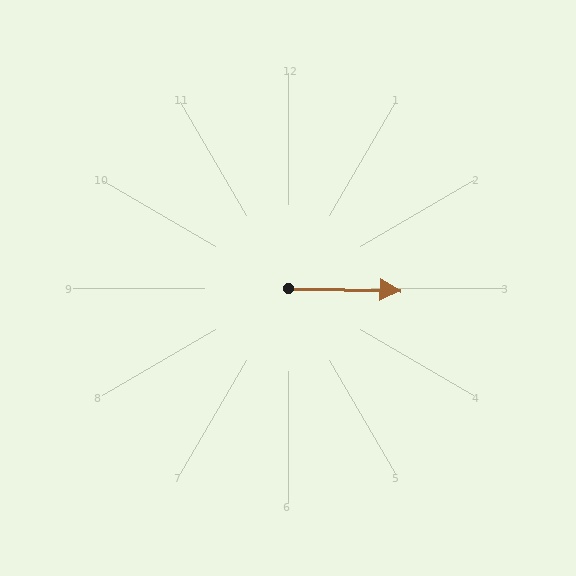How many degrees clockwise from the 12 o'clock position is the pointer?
Approximately 91 degrees.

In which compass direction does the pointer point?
East.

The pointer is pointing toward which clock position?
Roughly 3 o'clock.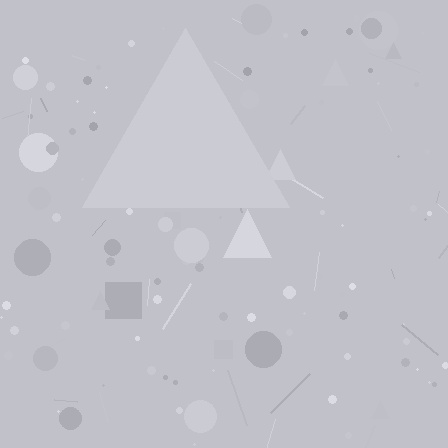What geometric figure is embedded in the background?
A triangle is embedded in the background.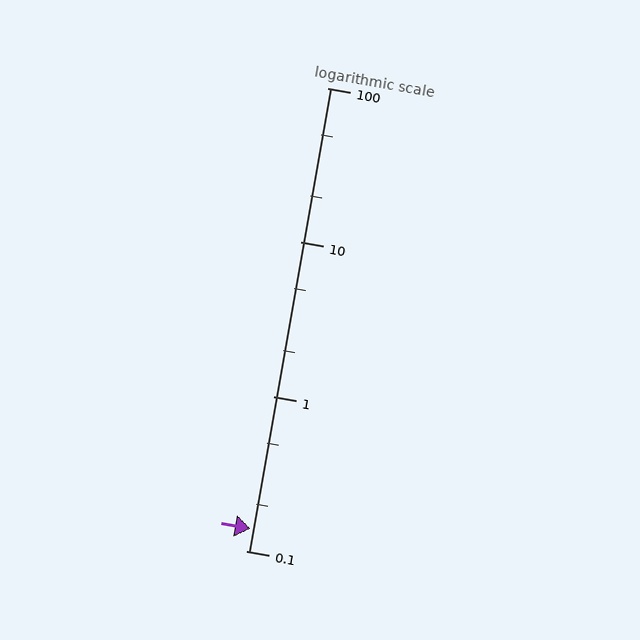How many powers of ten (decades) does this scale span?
The scale spans 3 decades, from 0.1 to 100.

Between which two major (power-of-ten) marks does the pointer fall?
The pointer is between 0.1 and 1.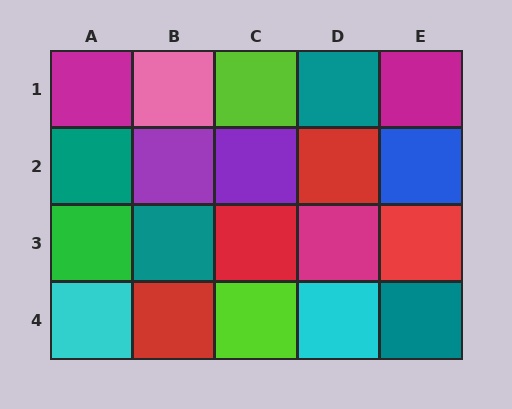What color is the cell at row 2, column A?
Teal.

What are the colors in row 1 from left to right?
Magenta, pink, lime, teal, magenta.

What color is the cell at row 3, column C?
Red.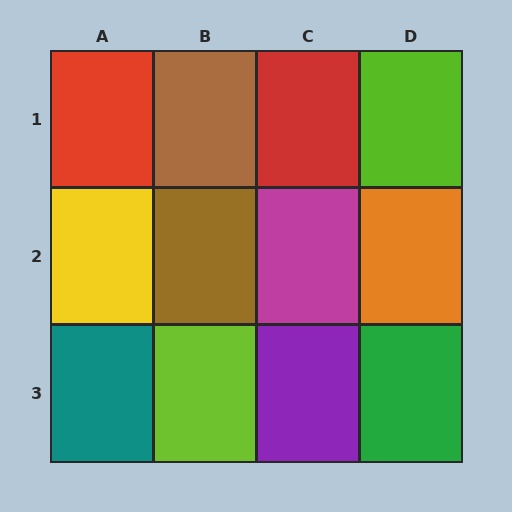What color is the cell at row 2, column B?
Brown.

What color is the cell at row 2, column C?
Magenta.